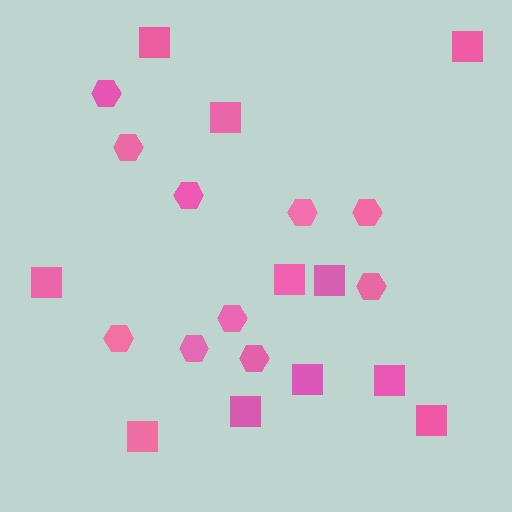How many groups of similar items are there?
There are 2 groups: one group of hexagons (10) and one group of squares (11).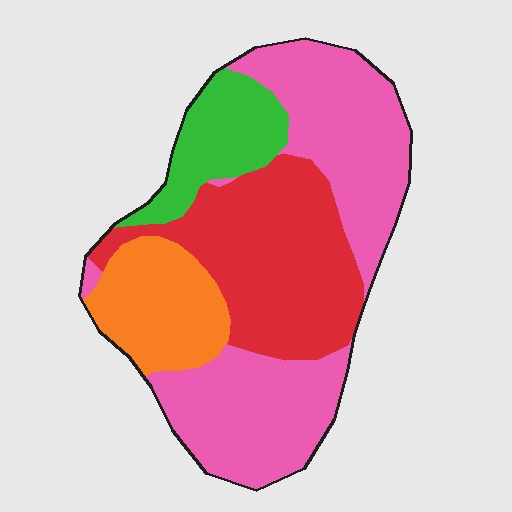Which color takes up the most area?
Pink, at roughly 45%.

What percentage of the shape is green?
Green covers 12% of the shape.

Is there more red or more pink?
Pink.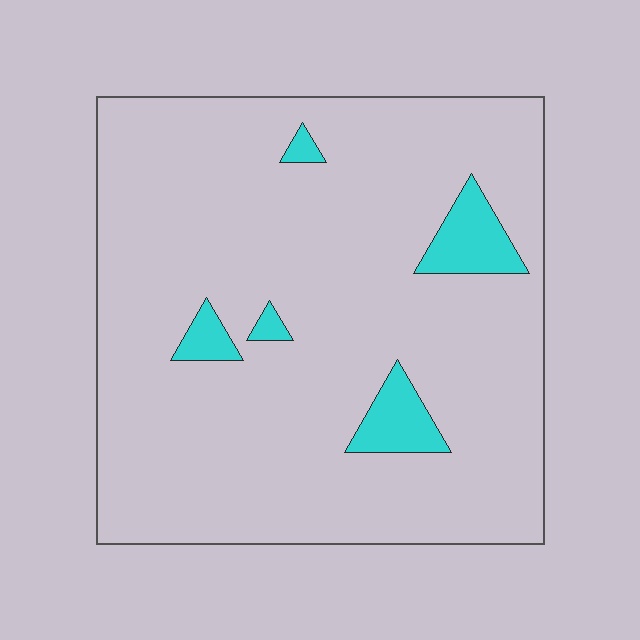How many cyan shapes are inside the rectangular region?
5.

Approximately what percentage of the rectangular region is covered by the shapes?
Approximately 10%.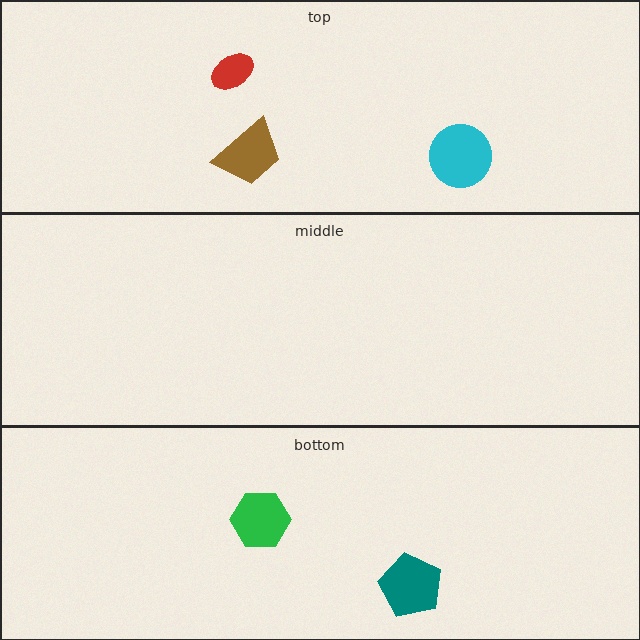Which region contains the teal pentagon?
The bottom region.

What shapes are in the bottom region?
The teal pentagon, the green hexagon.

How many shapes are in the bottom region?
2.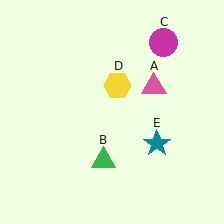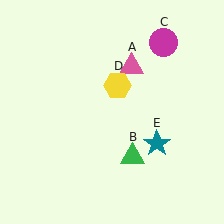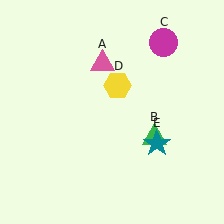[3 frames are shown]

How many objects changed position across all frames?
2 objects changed position: pink triangle (object A), green triangle (object B).